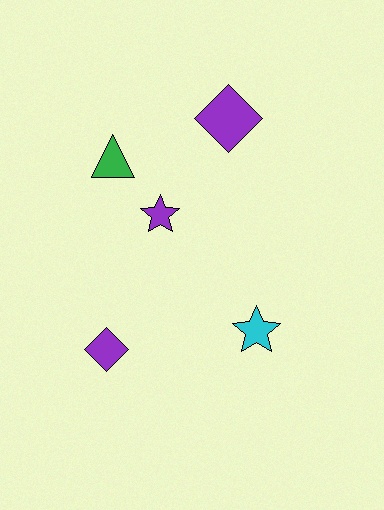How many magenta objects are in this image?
There are no magenta objects.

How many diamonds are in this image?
There are 2 diamonds.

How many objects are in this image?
There are 5 objects.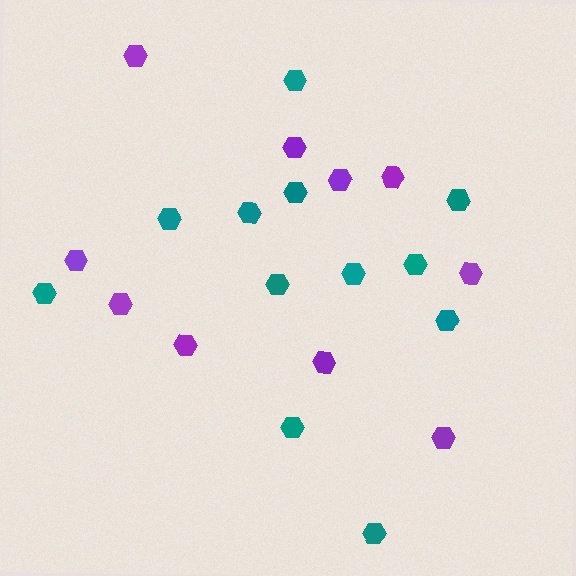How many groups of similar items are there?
There are 2 groups: one group of purple hexagons (10) and one group of teal hexagons (12).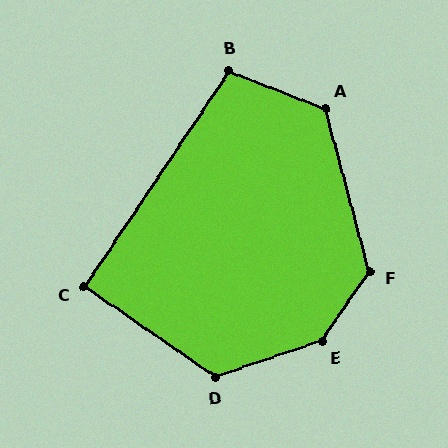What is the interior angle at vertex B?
Approximately 102 degrees (obtuse).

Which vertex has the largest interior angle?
E, at approximately 143 degrees.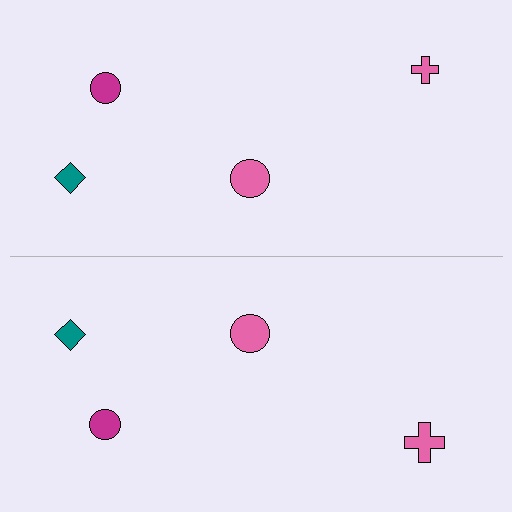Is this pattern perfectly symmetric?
No, the pattern is not perfectly symmetric. The pink cross on the bottom side has a different size than its mirror counterpart.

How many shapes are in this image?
There are 8 shapes in this image.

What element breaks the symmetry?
The pink cross on the bottom side has a different size than its mirror counterpart.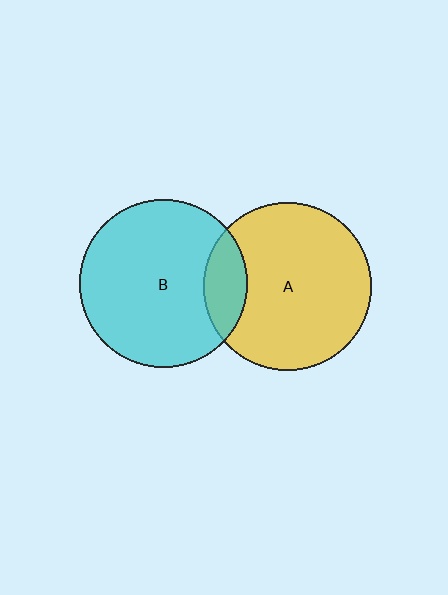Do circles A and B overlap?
Yes.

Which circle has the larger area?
Circle A (yellow).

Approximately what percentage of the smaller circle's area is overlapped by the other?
Approximately 15%.